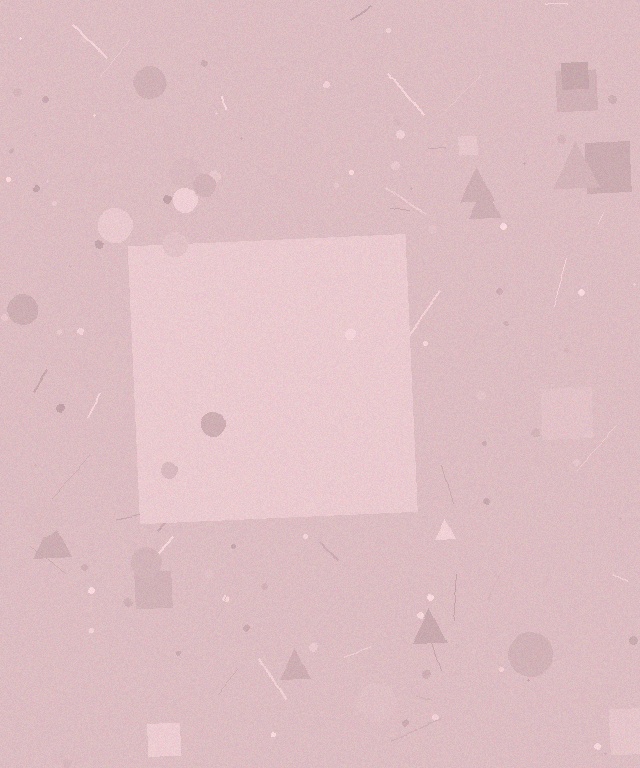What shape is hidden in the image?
A square is hidden in the image.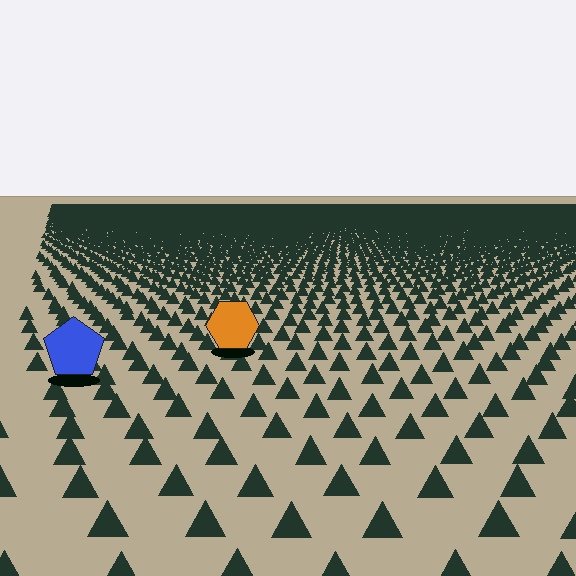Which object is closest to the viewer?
The blue pentagon is closest. The texture marks near it are larger and more spread out.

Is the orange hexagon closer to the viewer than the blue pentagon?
No. The blue pentagon is closer — you can tell from the texture gradient: the ground texture is coarser near it.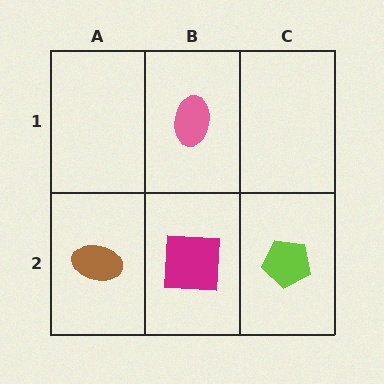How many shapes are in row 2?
3 shapes.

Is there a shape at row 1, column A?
No, that cell is empty.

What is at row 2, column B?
A magenta square.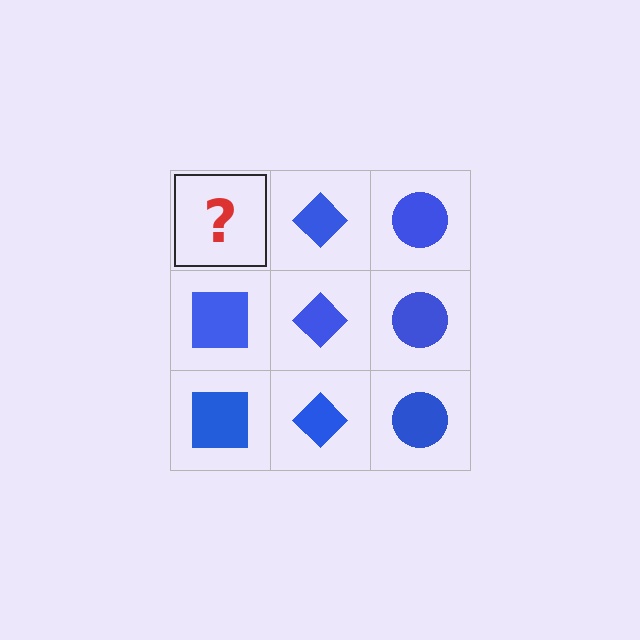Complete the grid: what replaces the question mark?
The question mark should be replaced with a blue square.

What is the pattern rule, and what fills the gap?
The rule is that each column has a consistent shape. The gap should be filled with a blue square.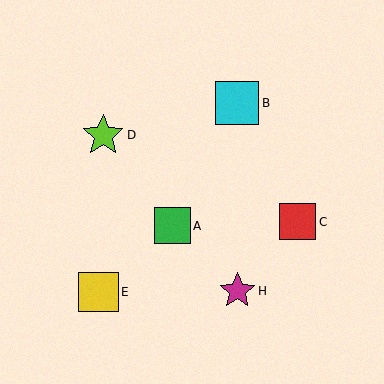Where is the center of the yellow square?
The center of the yellow square is at (98, 292).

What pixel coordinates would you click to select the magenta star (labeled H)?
Click at (237, 291) to select the magenta star H.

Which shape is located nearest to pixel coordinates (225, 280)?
The magenta star (labeled H) at (237, 291) is nearest to that location.